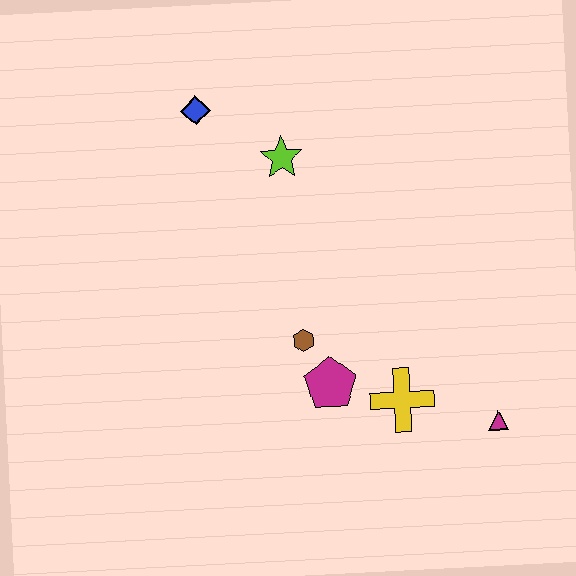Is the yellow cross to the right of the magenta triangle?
No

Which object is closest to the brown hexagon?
The magenta pentagon is closest to the brown hexagon.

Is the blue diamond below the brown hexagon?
No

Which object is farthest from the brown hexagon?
The blue diamond is farthest from the brown hexagon.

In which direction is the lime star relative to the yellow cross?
The lime star is above the yellow cross.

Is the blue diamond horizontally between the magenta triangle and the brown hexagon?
No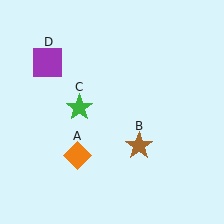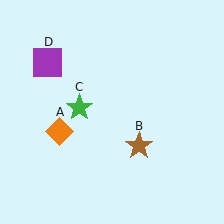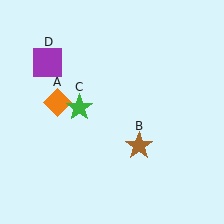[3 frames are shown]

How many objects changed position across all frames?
1 object changed position: orange diamond (object A).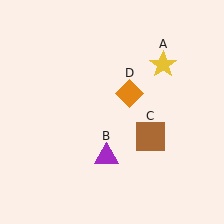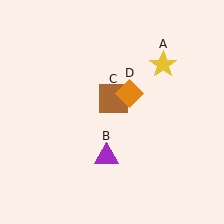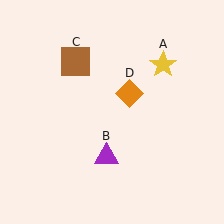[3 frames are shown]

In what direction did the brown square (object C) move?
The brown square (object C) moved up and to the left.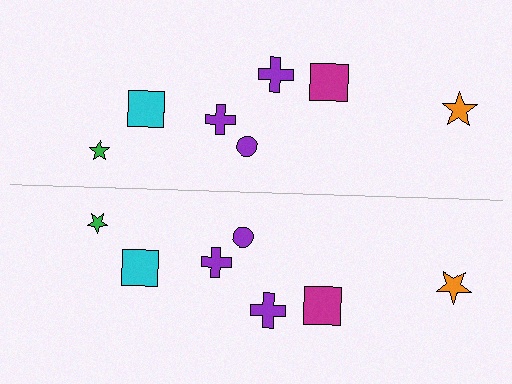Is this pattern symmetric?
Yes, this pattern has bilateral (reflection) symmetry.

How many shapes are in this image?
There are 14 shapes in this image.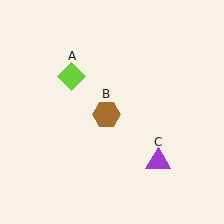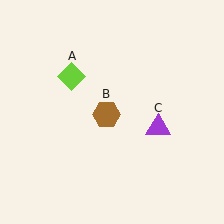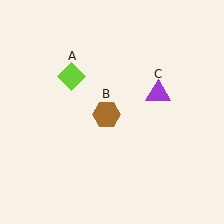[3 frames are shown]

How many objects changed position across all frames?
1 object changed position: purple triangle (object C).